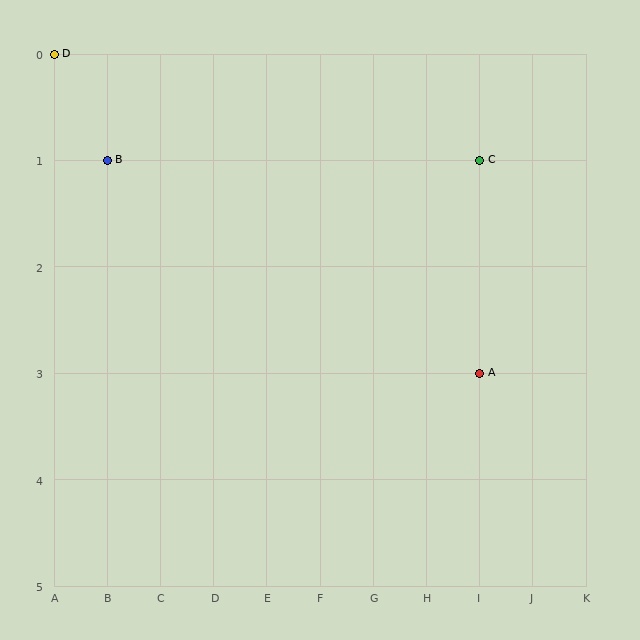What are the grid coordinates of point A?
Point A is at grid coordinates (I, 3).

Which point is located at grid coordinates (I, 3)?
Point A is at (I, 3).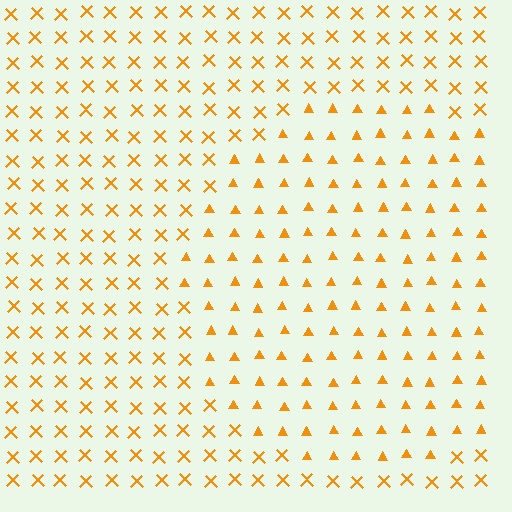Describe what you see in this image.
The image is filled with small orange elements arranged in a uniform grid. A circle-shaped region contains triangles, while the surrounding area contains X marks. The boundary is defined purely by the change in element shape.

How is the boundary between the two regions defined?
The boundary is defined by a change in element shape: triangles inside vs. X marks outside. All elements share the same color and spacing.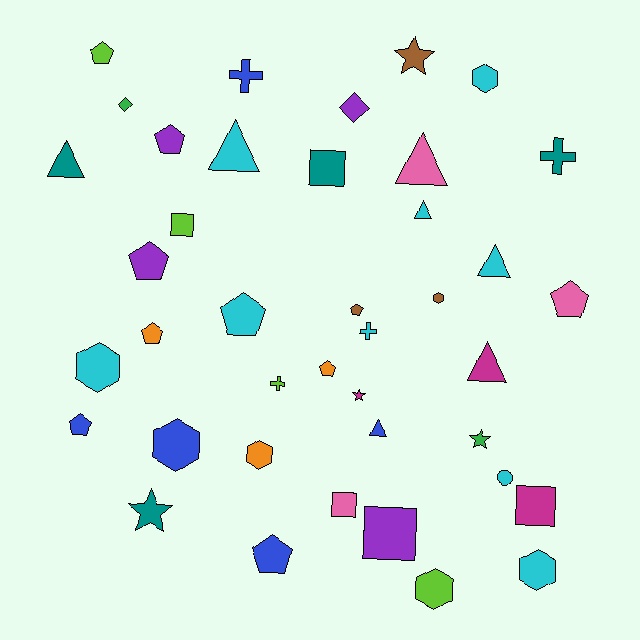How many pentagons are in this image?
There are 10 pentagons.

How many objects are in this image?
There are 40 objects.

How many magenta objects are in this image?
There are 3 magenta objects.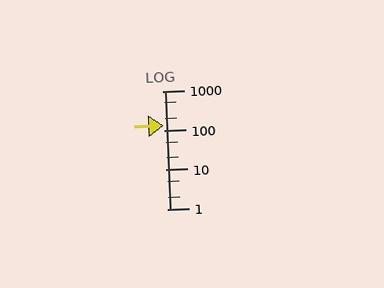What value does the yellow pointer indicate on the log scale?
The pointer indicates approximately 130.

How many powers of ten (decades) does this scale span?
The scale spans 3 decades, from 1 to 1000.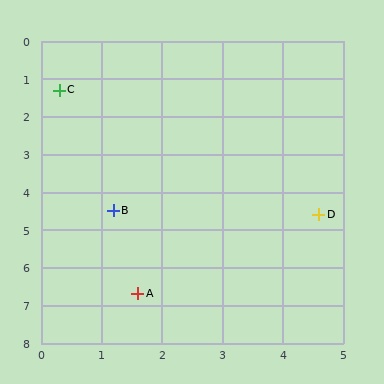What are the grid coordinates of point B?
Point B is at approximately (1.2, 4.5).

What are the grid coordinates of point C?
Point C is at approximately (0.3, 1.3).